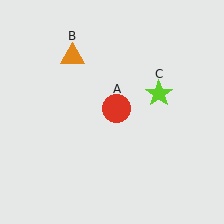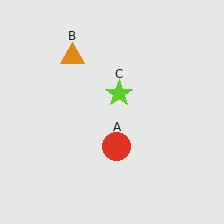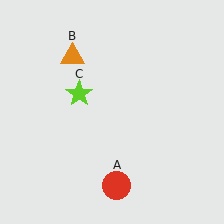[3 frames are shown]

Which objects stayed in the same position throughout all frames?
Orange triangle (object B) remained stationary.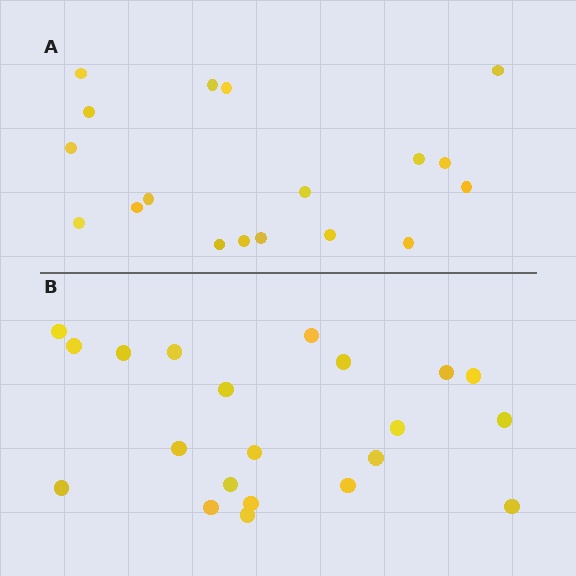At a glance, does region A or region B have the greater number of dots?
Region B (the bottom region) has more dots.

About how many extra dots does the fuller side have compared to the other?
Region B has just a few more — roughly 2 or 3 more dots than region A.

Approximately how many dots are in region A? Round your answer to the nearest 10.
About 20 dots. (The exact count is 18, which rounds to 20.)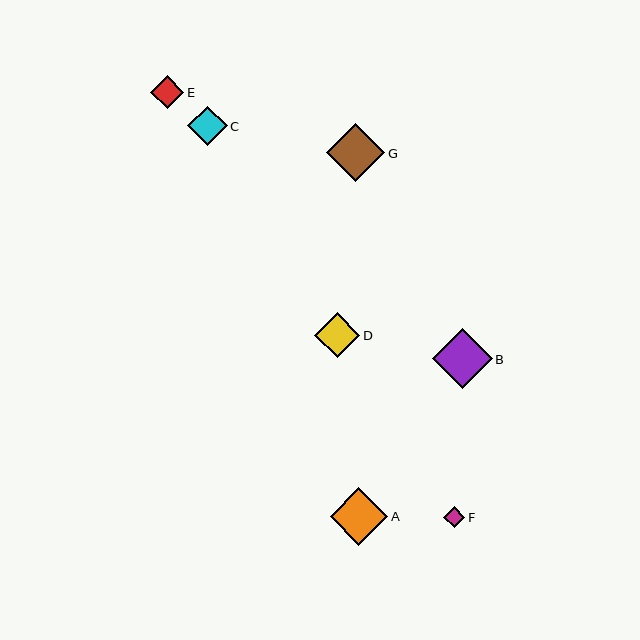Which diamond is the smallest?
Diamond F is the smallest with a size of approximately 21 pixels.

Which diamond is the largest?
Diamond B is the largest with a size of approximately 60 pixels.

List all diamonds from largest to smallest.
From largest to smallest: B, A, G, D, C, E, F.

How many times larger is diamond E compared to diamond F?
Diamond E is approximately 1.5 times the size of diamond F.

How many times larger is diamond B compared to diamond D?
Diamond B is approximately 1.3 times the size of diamond D.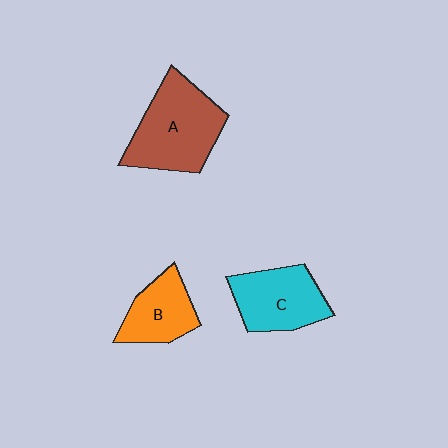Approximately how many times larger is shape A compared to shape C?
Approximately 1.3 times.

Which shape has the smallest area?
Shape B (orange).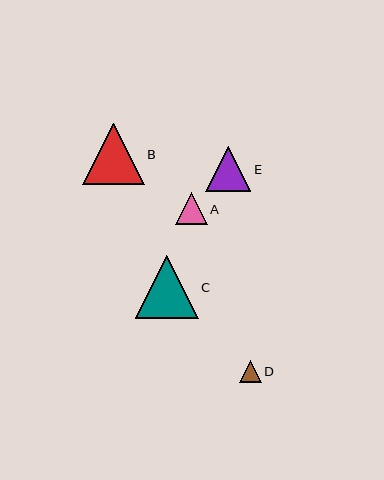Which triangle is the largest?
Triangle C is the largest with a size of approximately 63 pixels.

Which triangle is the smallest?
Triangle D is the smallest with a size of approximately 22 pixels.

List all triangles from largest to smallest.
From largest to smallest: C, B, E, A, D.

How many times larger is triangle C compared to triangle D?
Triangle C is approximately 2.8 times the size of triangle D.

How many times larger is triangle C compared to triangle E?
Triangle C is approximately 1.4 times the size of triangle E.